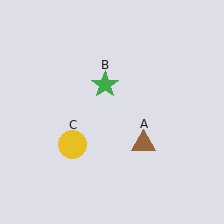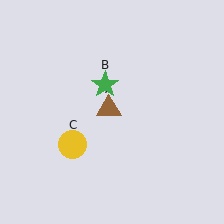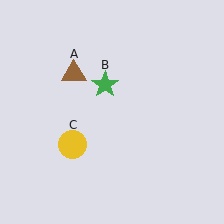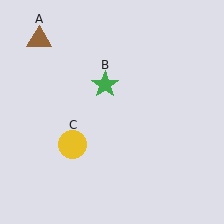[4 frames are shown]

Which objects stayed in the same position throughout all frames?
Green star (object B) and yellow circle (object C) remained stationary.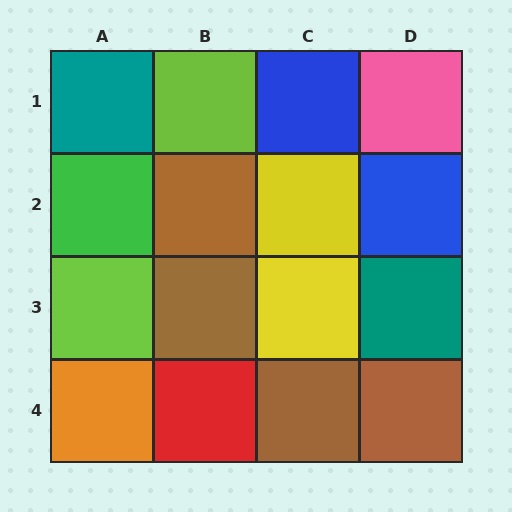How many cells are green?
1 cell is green.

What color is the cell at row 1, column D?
Pink.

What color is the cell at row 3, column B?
Brown.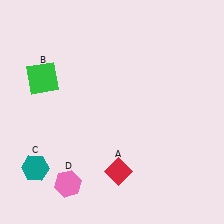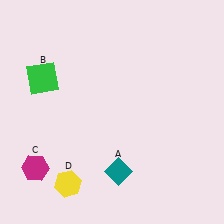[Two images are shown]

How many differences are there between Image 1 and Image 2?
There are 3 differences between the two images.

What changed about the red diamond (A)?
In Image 1, A is red. In Image 2, it changed to teal.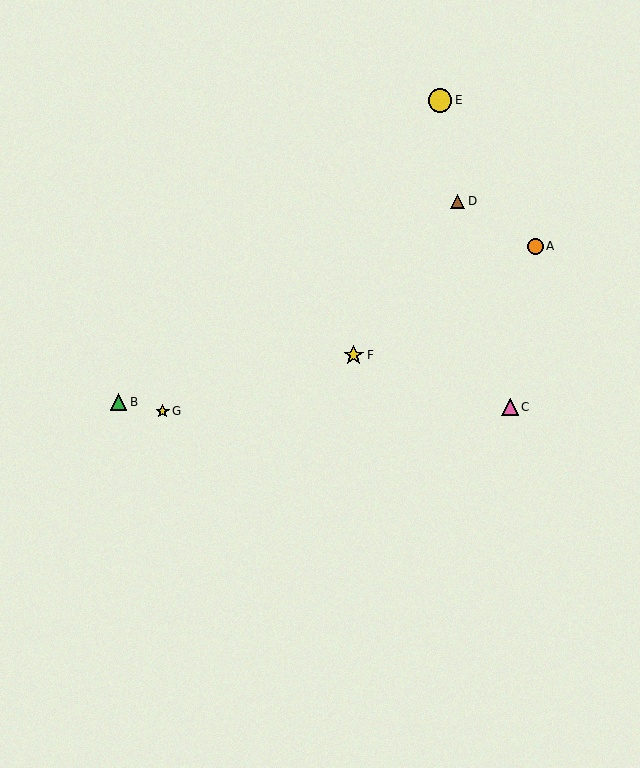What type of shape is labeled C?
Shape C is a pink triangle.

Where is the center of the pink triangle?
The center of the pink triangle is at (510, 407).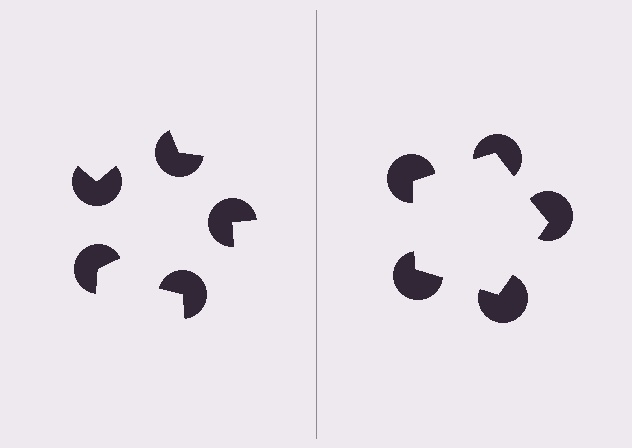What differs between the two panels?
The pac-man discs are positioned identically on both sides; only the wedge orientations differ. On the right they align to a pentagon; on the left they are misaligned.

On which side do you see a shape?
An illusory pentagon appears on the right side. On the left side the wedge cuts are rotated, so no coherent shape forms.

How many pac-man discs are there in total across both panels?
10 — 5 on each side.